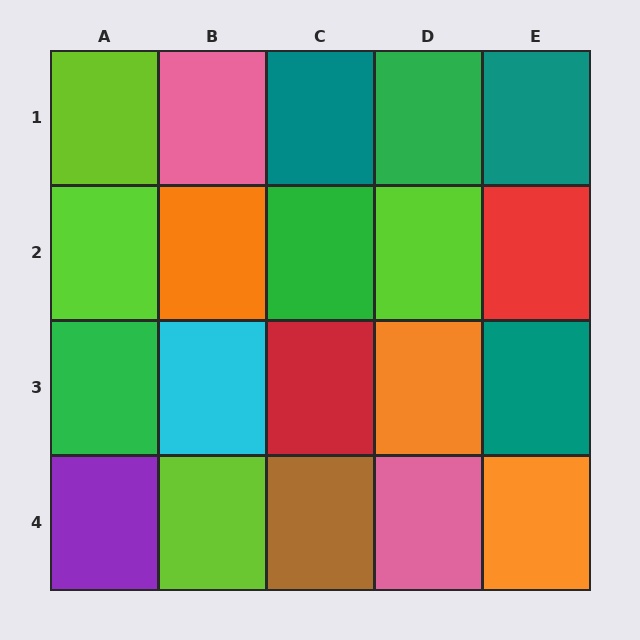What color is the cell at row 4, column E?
Orange.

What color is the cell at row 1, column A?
Lime.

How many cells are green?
3 cells are green.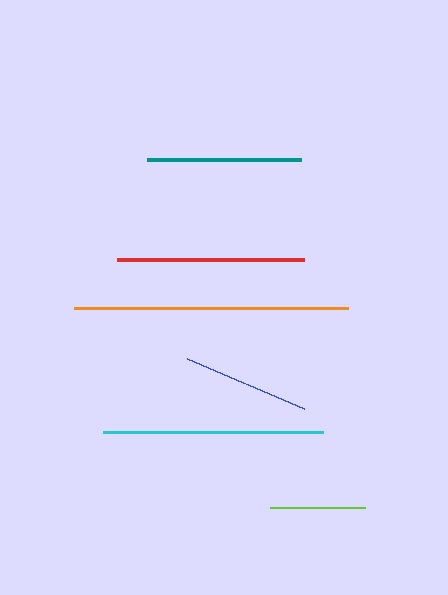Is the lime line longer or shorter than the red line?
The red line is longer than the lime line.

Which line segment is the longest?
The orange line is the longest at approximately 274 pixels.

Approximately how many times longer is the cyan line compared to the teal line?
The cyan line is approximately 1.4 times the length of the teal line.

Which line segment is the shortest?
The lime line is the shortest at approximately 95 pixels.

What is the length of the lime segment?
The lime segment is approximately 95 pixels long.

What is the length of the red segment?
The red segment is approximately 188 pixels long.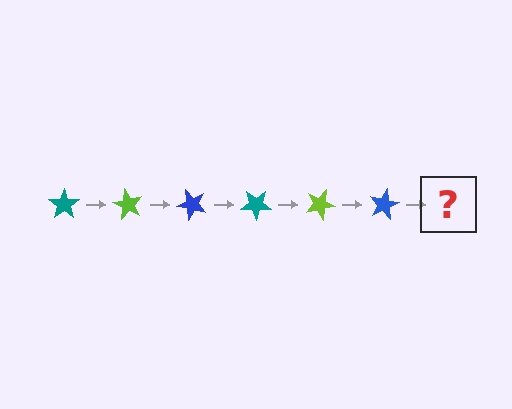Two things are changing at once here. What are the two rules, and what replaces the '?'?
The two rules are that it rotates 60 degrees each step and the color cycles through teal, lime, and blue. The '?' should be a teal star, rotated 360 degrees from the start.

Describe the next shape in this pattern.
It should be a teal star, rotated 360 degrees from the start.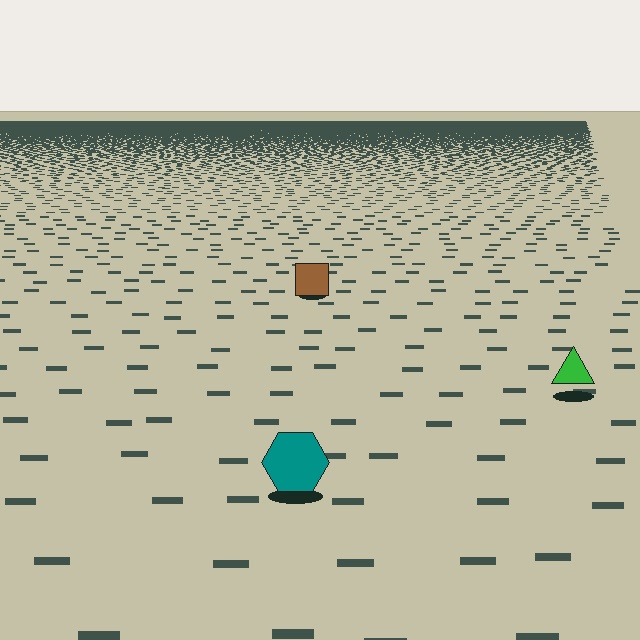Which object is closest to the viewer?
The teal hexagon is closest. The texture marks near it are larger and more spread out.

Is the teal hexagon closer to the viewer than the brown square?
Yes. The teal hexagon is closer — you can tell from the texture gradient: the ground texture is coarser near it.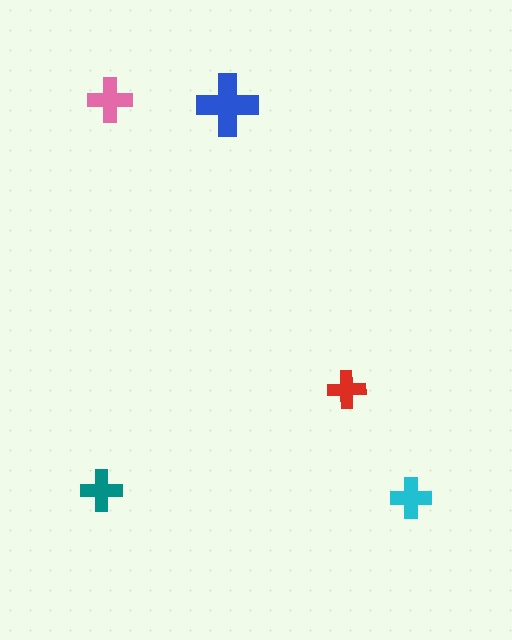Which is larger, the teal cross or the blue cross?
The blue one.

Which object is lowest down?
The cyan cross is bottommost.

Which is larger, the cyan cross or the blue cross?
The blue one.